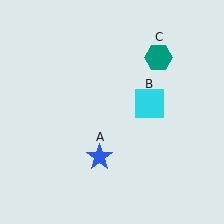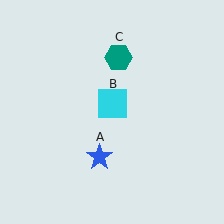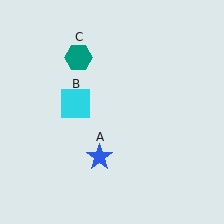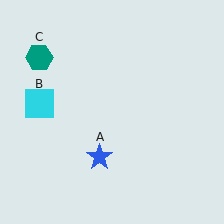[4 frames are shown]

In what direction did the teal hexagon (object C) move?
The teal hexagon (object C) moved left.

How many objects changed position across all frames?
2 objects changed position: cyan square (object B), teal hexagon (object C).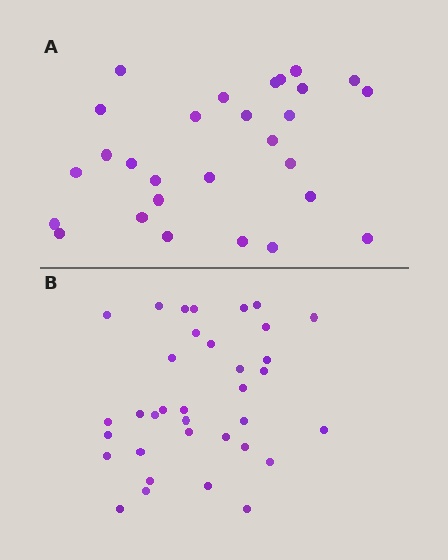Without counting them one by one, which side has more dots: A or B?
Region B (the bottom region) has more dots.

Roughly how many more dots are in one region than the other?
Region B has roughly 8 or so more dots than region A.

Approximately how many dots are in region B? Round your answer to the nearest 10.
About 40 dots. (The exact count is 35, which rounds to 40.)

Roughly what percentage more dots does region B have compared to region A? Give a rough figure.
About 25% more.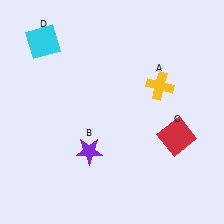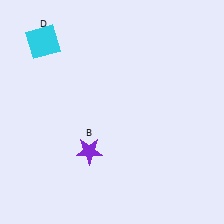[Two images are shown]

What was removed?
The yellow cross (A), the red square (C) were removed in Image 2.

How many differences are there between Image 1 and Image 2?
There are 2 differences between the two images.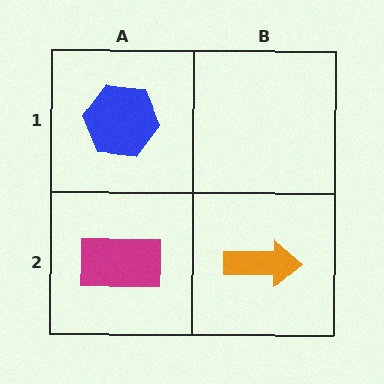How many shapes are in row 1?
1 shape.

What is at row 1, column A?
A blue hexagon.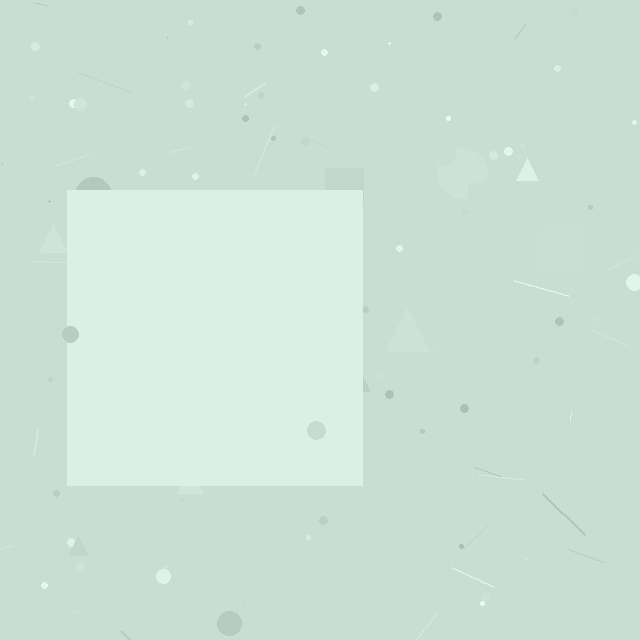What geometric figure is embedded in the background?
A square is embedded in the background.